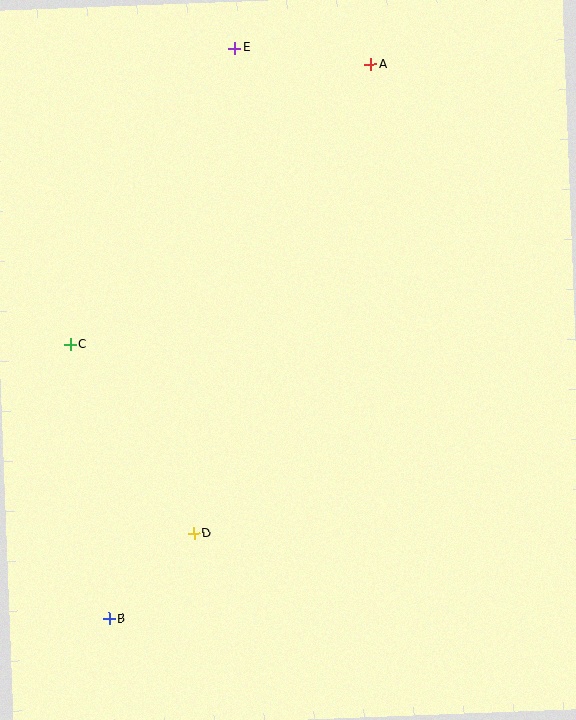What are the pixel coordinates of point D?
Point D is at (194, 533).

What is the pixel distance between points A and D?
The distance between A and D is 501 pixels.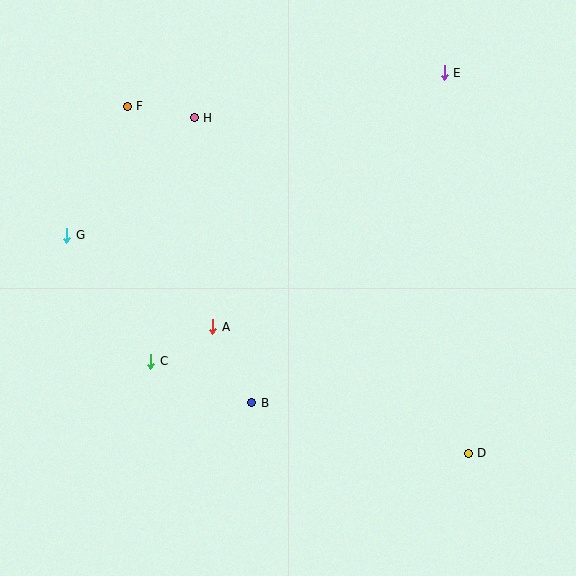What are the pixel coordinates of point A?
Point A is at (213, 327).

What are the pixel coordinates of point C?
Point C is at (151, 361).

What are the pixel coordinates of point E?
Point E is at (444, 73).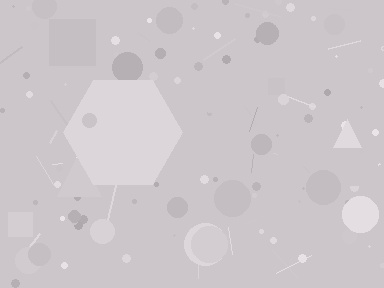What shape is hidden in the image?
A hexagon is hidden in the image.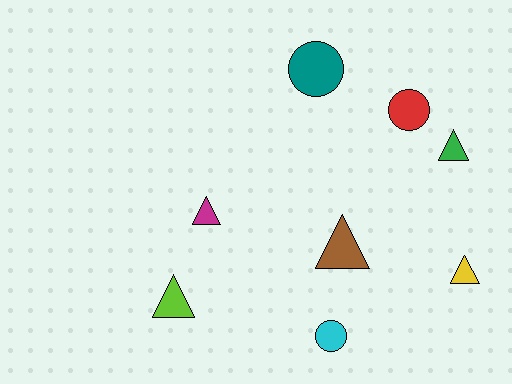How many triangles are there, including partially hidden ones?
There are 5 triangles.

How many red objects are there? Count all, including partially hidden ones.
There is 1 red object.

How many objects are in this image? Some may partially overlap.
There are 8 objects.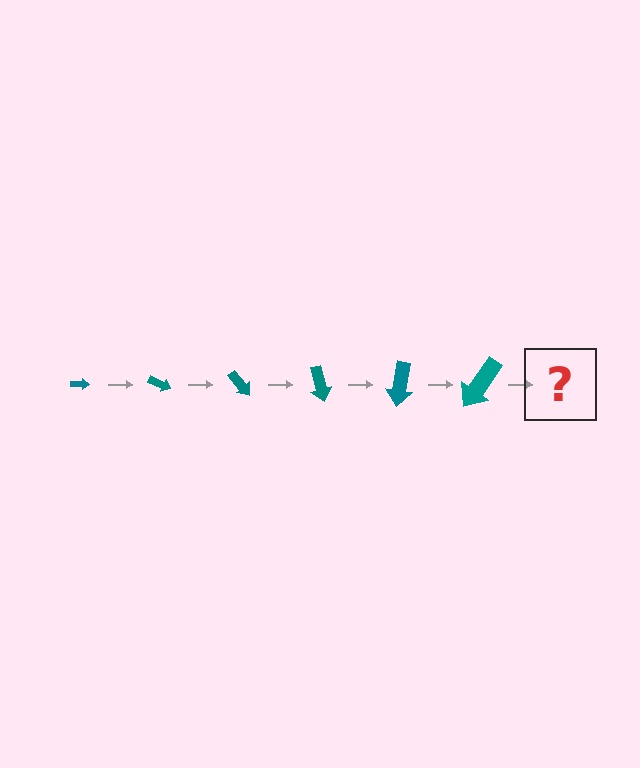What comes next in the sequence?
The next element should be an arrow, larger than the previous one and rotated 150 degrees from the start.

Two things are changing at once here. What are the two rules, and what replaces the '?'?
The two rules are that the arrow grows larger each step and it rotates 25 degrees each step. The '?' should be an arrow, larger than the previous one and rotated 150 degrees from the start.